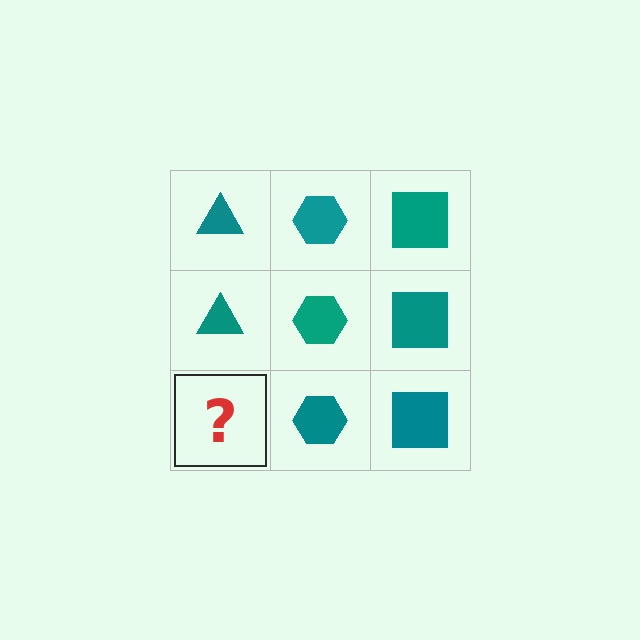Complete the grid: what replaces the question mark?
The question mark should be replaced with a teal triangle.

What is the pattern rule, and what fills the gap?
The rule is that each column has a consistent shape. The gap should be filled with a teal triangle.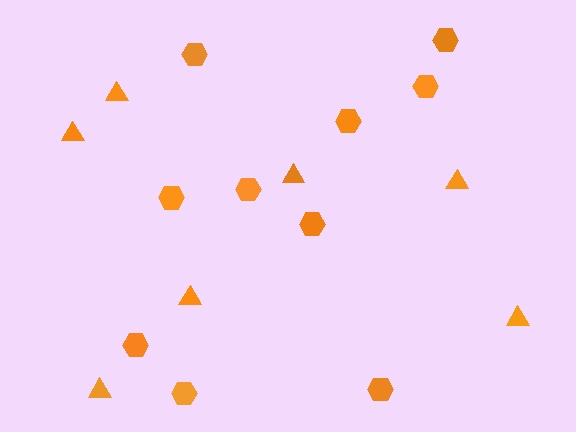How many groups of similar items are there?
There are 2 groups: one group of hexagons (10) and one group of triangles (7).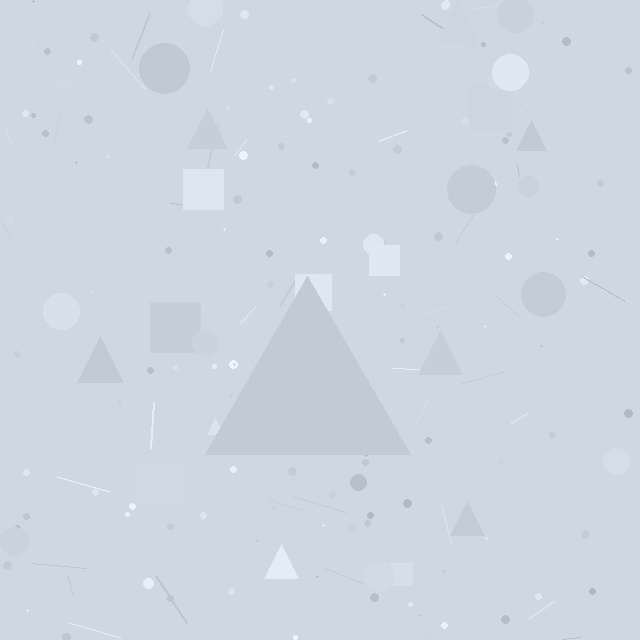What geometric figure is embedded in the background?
A triangle is embedded in the background.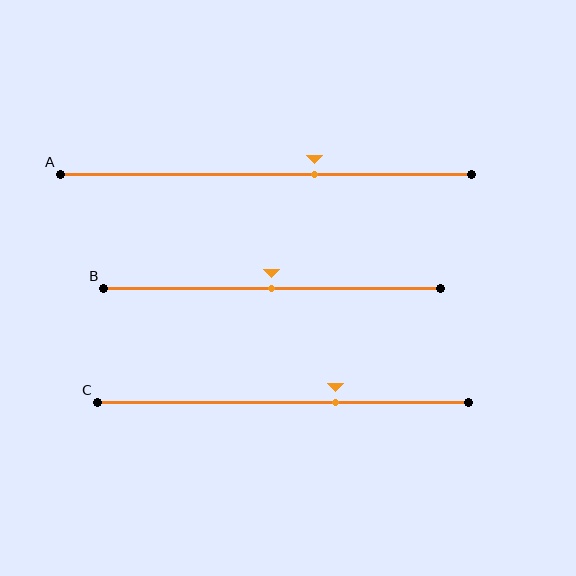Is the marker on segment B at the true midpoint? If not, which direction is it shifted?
Yes, the marker on segment B is at the true midpoint.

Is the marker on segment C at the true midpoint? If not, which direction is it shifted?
No, the marker on segment C is shifted to the right by about 14% of the segment length.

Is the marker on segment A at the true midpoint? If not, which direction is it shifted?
No, the marker on segment A is shifted to the right by about 12% of the segment length.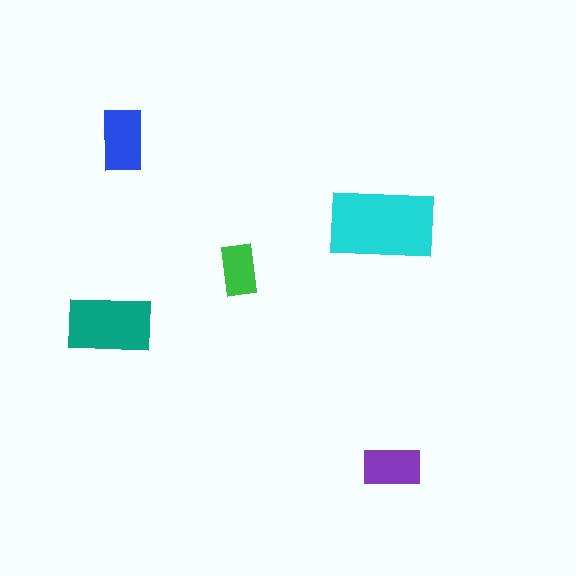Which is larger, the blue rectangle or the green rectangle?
The blue one.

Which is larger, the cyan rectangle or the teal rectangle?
The cyan one.